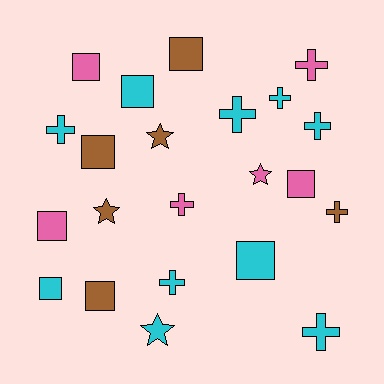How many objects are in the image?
There are 22 objects.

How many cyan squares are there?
There are 3 cyan squares.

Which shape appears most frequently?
Cross, with 9 objects.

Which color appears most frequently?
Cyan, with 10 objects.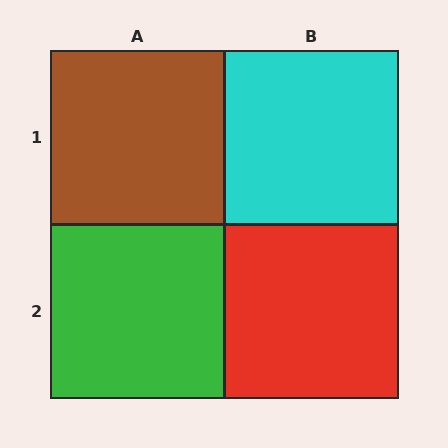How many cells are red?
1 cell is red.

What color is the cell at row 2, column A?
Green.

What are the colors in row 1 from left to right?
Brown, cyan.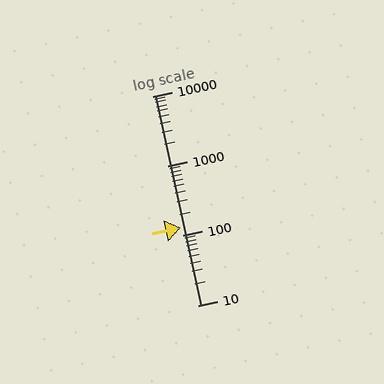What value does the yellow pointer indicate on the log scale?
The pointer indicates approximately 130.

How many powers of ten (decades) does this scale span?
The scale spans 3 decades, from 10 to 10000.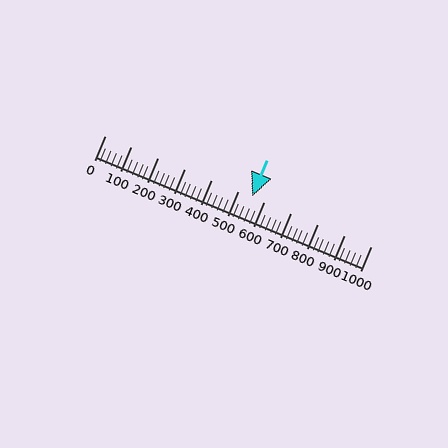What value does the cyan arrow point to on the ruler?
The cyan arrow points to approximately 554.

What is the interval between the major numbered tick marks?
The major tick marks are spaced 100 units apart.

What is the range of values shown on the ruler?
The ruler shows values from 0 to 1000.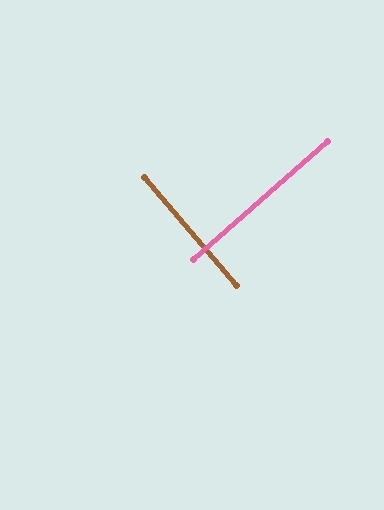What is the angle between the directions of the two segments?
Approximately 89 degrees.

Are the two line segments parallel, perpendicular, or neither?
Perpendicular — they meet at approximately 89°.